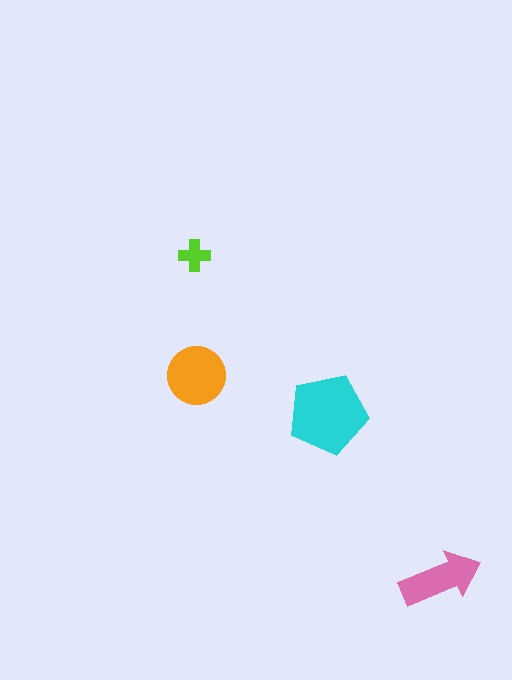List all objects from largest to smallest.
The cyan pentagon, the orange circle, the pink arrow, the lime cross.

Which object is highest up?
The lime cross is topmost.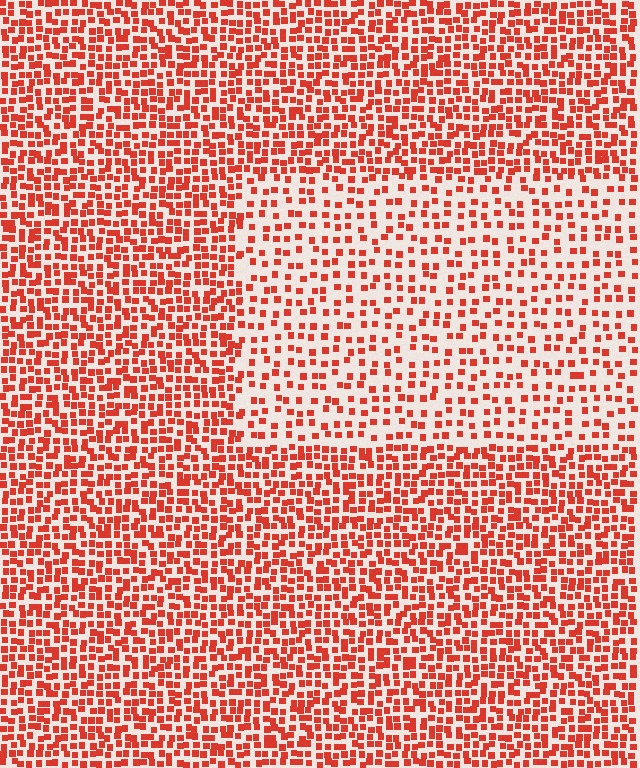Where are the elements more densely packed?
The elements are more densely packed outside the rectangle boundary.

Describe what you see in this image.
The image contains small red elements arranged at two different densities. A rectangle-shaped region is visible where the elements are less densely packed than the surrounding area.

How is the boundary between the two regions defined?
The boundary is defined by a change in element density (approximately 2.0x ratio). All elements are the same color, size, and shape.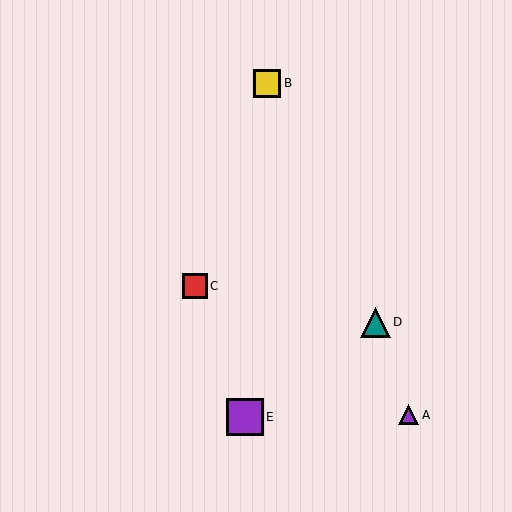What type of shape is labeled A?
Shape A is a purple triangle.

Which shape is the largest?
The purple square (labeled E) is the largest.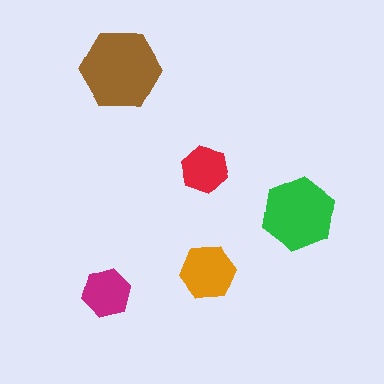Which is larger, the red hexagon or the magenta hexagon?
The magenta one.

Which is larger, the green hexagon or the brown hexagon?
The brown one.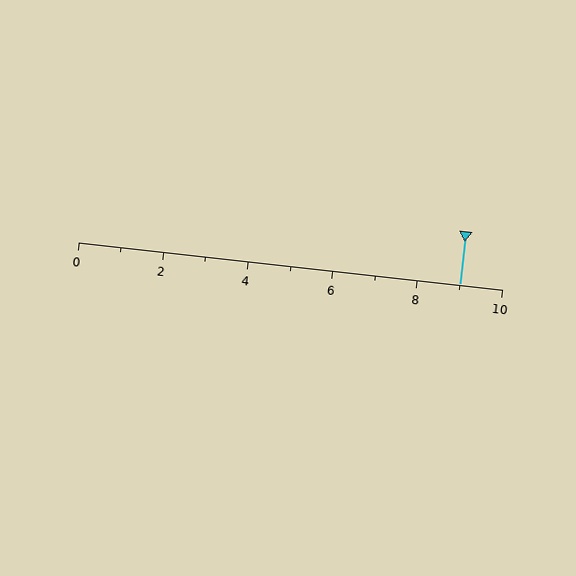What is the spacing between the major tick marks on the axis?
The major ticks are spaced 2 apart.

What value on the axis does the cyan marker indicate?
The marker indicates approximately 9.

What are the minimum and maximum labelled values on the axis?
The axis runs from 0 to 10.